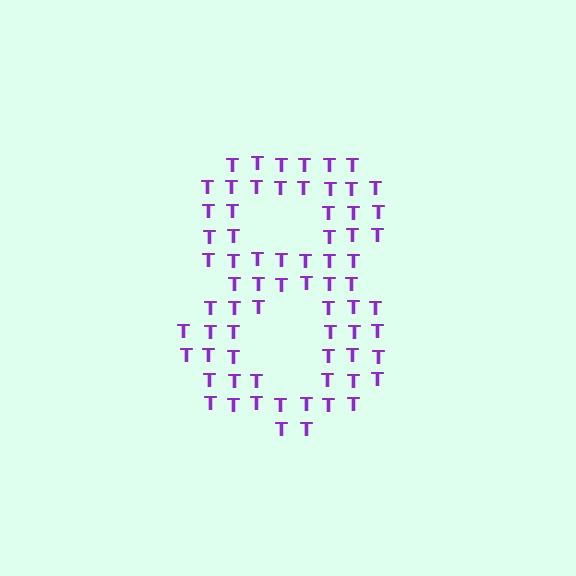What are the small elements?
The small elements are letter T's.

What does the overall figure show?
The overall figure shows the digit 8.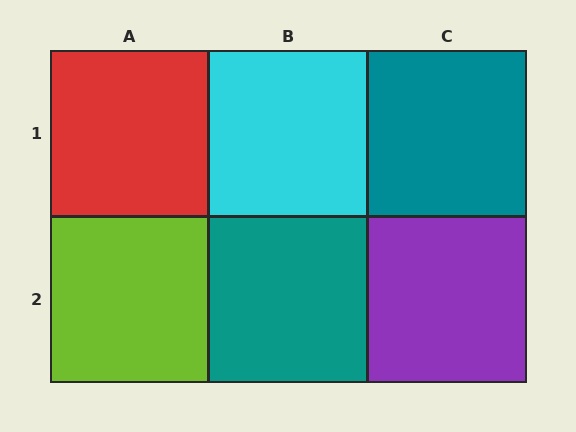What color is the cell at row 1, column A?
Red.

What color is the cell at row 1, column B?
Cyan.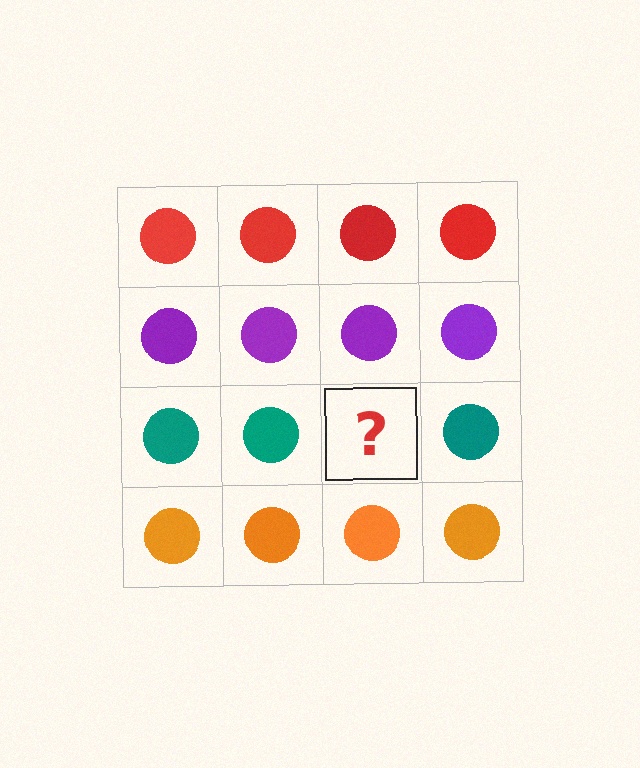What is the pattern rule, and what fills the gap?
The rule is that each row has a consistent color. The gap should be filled with a teal circle.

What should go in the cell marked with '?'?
The missing cell should contain a teal circle.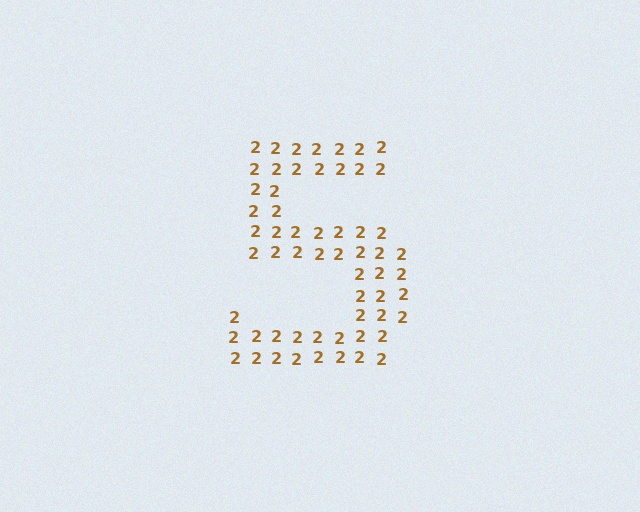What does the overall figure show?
The overall figure shows the digit 5.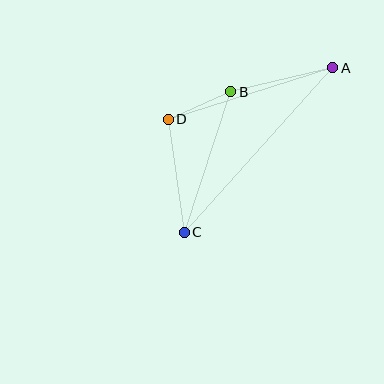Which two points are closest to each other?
Points B and D are closest to each other.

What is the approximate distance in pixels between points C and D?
The distance between C and D is approximately 114 pixels.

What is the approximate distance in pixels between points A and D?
The distance between A and D is approximately 172 pixels.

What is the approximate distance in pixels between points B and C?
The distance between B and C is approximately 148 pixels.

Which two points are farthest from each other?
Points A and C are farthest from each other.